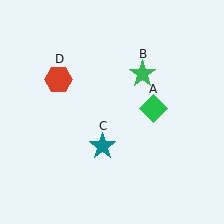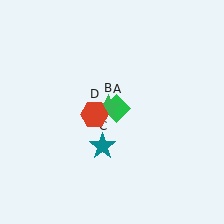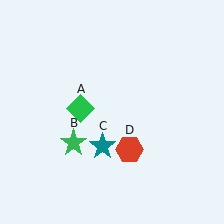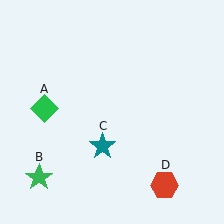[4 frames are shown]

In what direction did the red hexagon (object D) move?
The red hexagon (object D) moved down and to the right.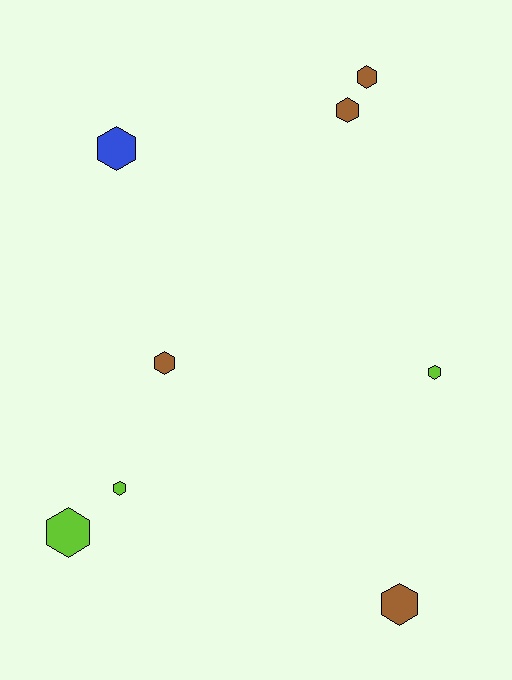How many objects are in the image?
There are 8 objects.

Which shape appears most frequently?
Hexagon, with 8 objects.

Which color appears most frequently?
Brown, with 4 objects.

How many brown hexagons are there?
There are 4 brown hexagons.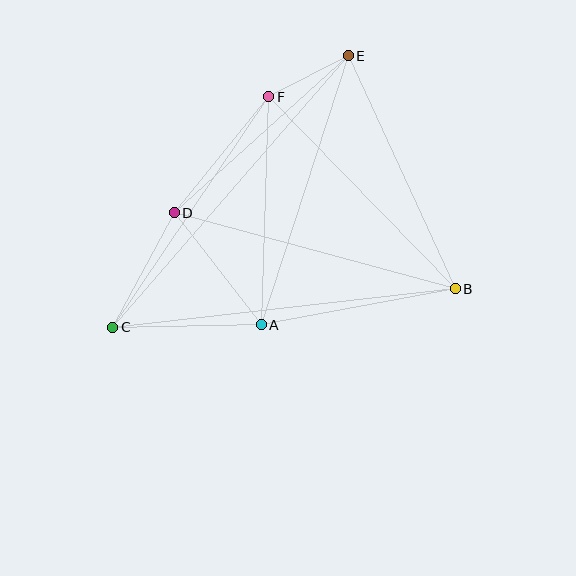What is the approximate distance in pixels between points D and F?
The distance between D and F is approximately 150 pixels.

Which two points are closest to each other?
Points E and F are closest to each other.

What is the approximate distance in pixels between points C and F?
The distance between C and F is approximately 278 pixels.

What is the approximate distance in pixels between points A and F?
The distance between A and F is approximately 228 pixels.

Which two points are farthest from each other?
Points C and E are farthest from each other.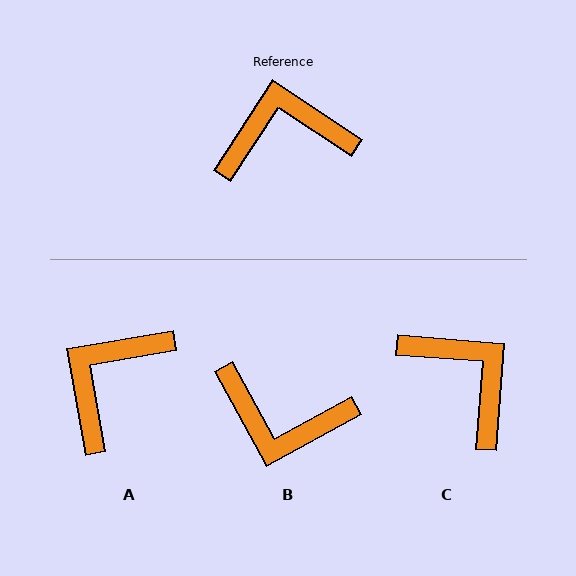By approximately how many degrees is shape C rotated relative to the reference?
Approximately 61 degrees clockwise.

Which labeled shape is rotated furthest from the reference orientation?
B, about 152 degrees away.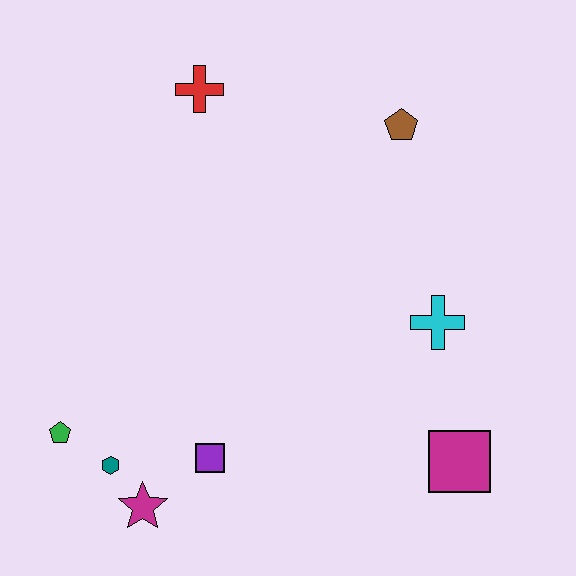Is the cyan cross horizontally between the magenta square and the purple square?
Yes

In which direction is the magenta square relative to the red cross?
The magenta square is below the red cross.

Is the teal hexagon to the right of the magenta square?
No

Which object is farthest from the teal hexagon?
The brown pentagon is farthest from the teal hexagon.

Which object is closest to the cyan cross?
The magenta square is closest to the cyan cross.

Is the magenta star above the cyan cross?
No